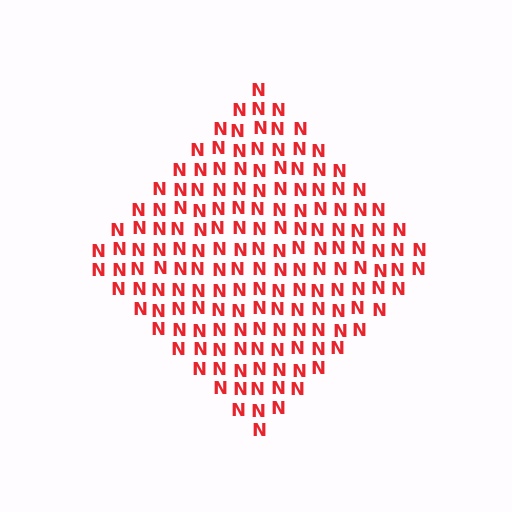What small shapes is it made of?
It is made of small letter N's.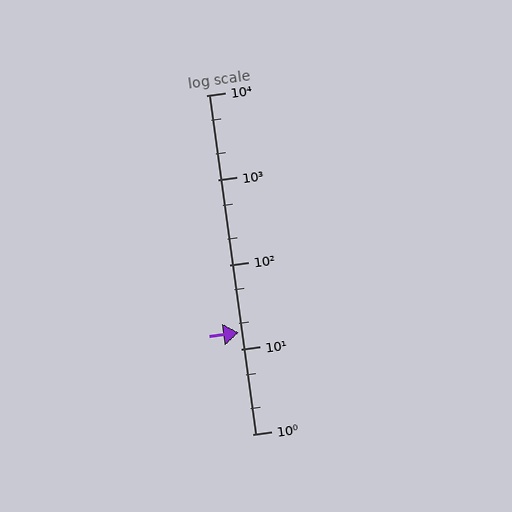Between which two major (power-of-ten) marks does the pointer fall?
The pointer is between 10 and 100.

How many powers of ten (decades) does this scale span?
The scale spans 4 decades, from 1 to 10000.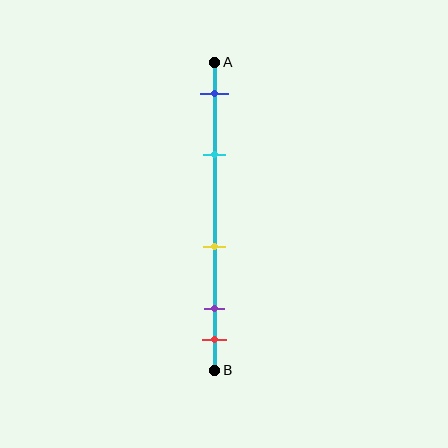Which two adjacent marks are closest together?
The purple and red marks are the closest adjacent pair.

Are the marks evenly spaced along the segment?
No, the marks are not evenly spaced.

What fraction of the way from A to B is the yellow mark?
The yellow mark is approximately 60% (0.6) of the way from A to B.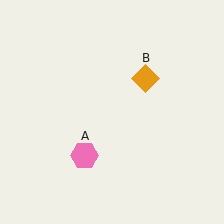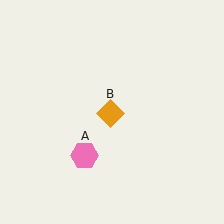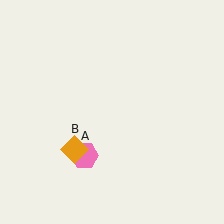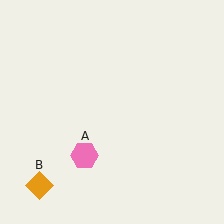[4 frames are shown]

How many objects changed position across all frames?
1 object changed position: orange diamond (object B).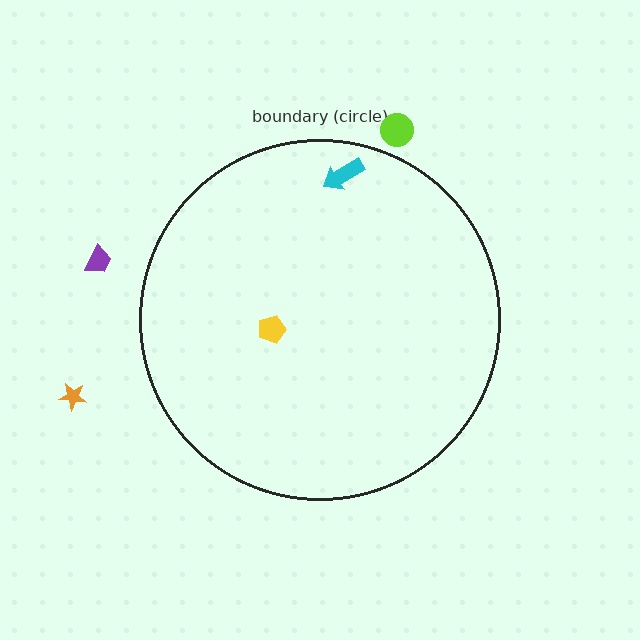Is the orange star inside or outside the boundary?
Outside.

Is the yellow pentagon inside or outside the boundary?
Inside.